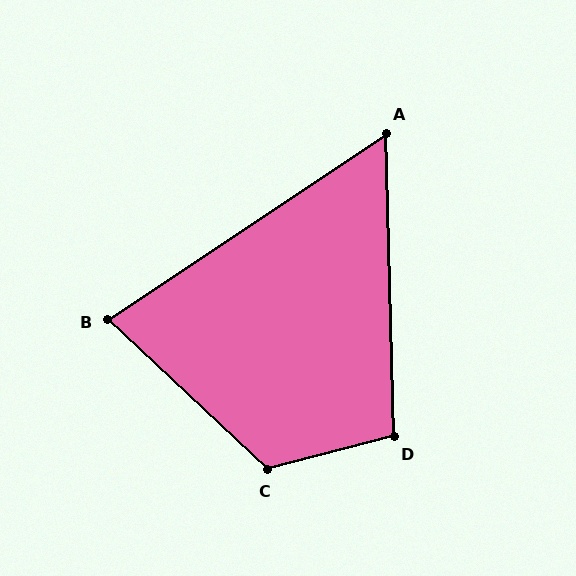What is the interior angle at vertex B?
Approximately 77 degrees (acute).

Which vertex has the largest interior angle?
C, at approximately 122 degrees.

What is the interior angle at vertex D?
Approximately 103 degrees (obtuse).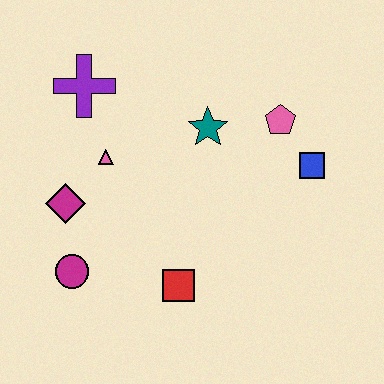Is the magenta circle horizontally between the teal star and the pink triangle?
No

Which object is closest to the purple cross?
The pink triangle is closest to the purple cross.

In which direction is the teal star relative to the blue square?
The teal star is to the left of the blue square.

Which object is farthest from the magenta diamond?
The blue square is farthest from the magenta diamond.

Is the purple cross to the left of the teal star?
Yes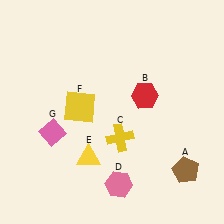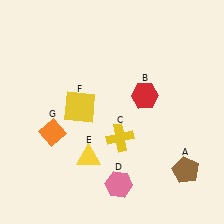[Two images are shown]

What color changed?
The diamond (G) changed from pink in Image 1 to orange in Image 2.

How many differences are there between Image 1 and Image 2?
There is 1 difference between the two images.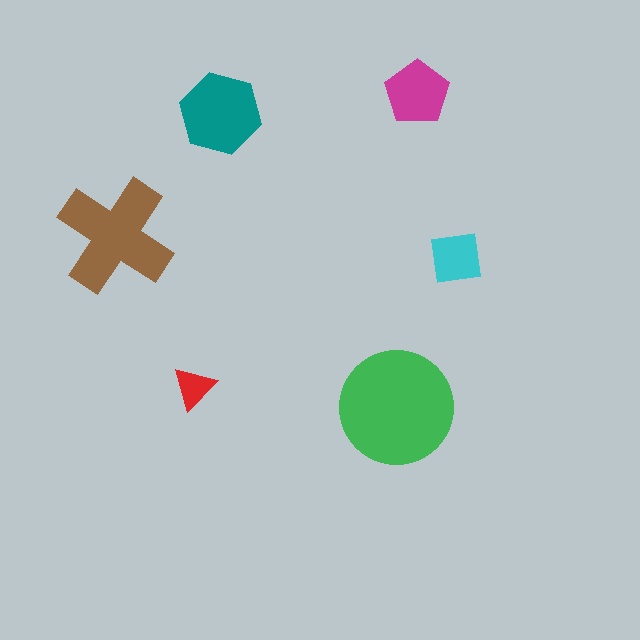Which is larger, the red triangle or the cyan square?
The cyan square.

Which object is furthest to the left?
The brown cross is leftmost.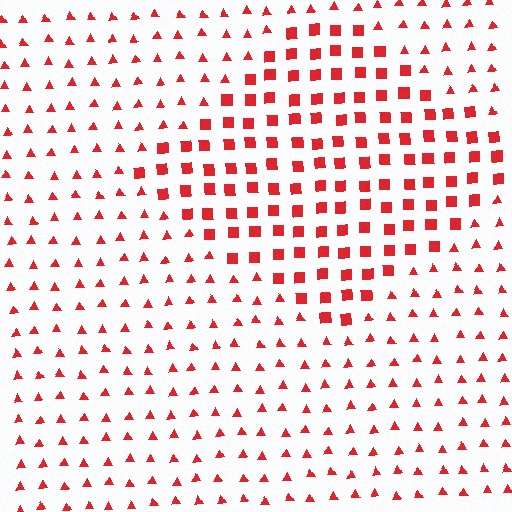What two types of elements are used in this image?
The image uses squares inside the diamond region and triangles outside it.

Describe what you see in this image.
The image is filled with small red elements arranged in a uniform grid. A diamond-shaped region contains squares, while the surrounding area contains triangles. The boundary is defined purely by the change in element shape.